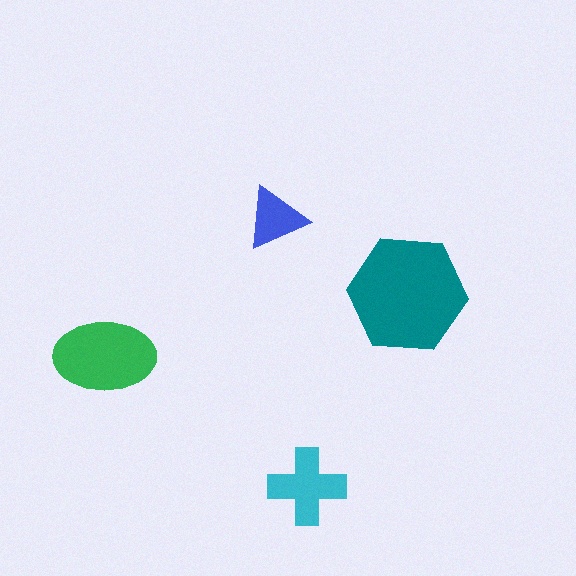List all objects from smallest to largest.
The blue triangle, the cyan cross, the green ellipse, the teal hexagon.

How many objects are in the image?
There are 4 objects in the image.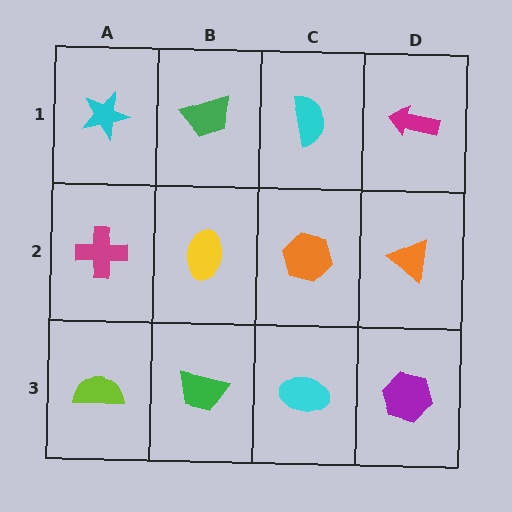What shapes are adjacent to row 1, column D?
An orange triangle (row 2, column D), a cyan semicircle (row 1, column C).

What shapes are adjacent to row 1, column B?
A yellow ellipse (row 2, column B), a cyan star (row 1, column A), a cyan semicircle (row 1, column C).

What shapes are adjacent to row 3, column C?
An orange hexagon (row 2, column C), a green trapezoid (row 3, column B), a purple hexagon (row 3, column D).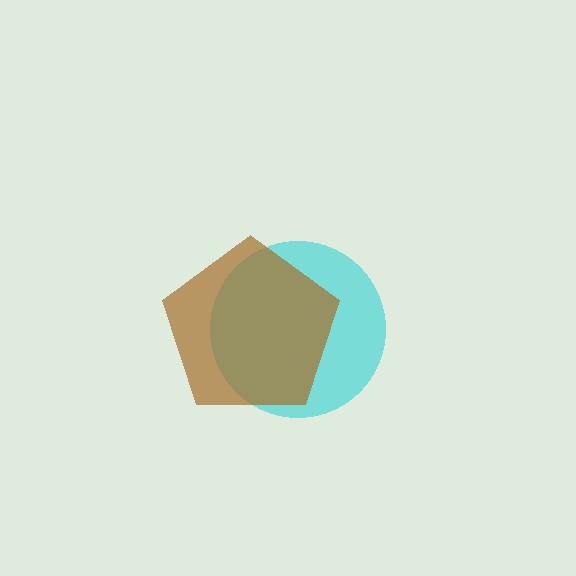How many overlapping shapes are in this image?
There are 2 overlapping shapes in the image.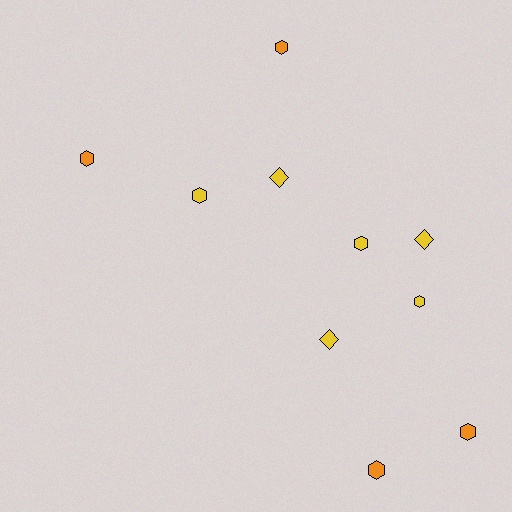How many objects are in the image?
There are 10 objects.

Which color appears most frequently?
Yellow, with 6 objects.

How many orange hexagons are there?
There are 4 orange hexagons.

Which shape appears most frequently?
Hexagon, with 7 objects.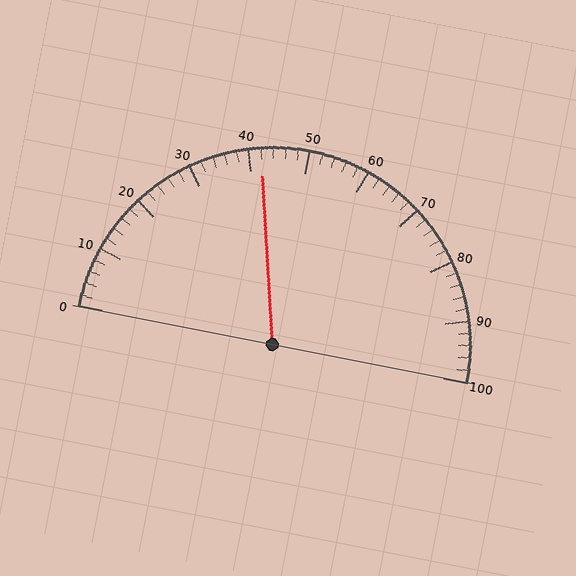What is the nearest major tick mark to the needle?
The nearest major tick mark is 40.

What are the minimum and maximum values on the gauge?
The gauge ranges from 0 to 100.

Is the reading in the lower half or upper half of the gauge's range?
The reading is in the lower half of the range (0 to 100).